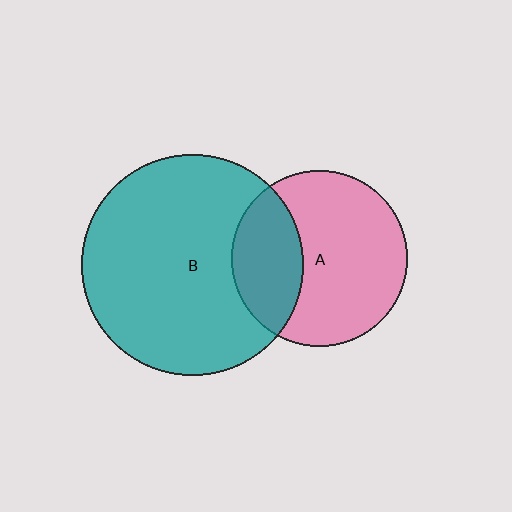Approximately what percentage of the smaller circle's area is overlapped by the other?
Approximately 30%.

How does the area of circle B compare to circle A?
Approximately 1.6 times.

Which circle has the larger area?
Circle B (teal).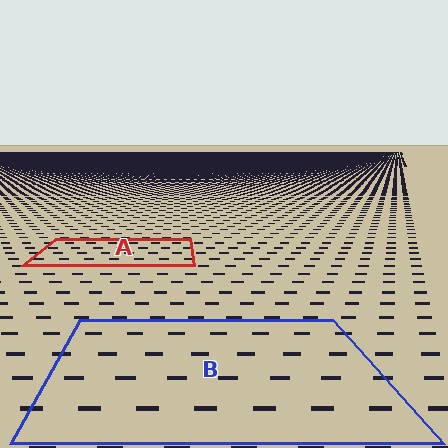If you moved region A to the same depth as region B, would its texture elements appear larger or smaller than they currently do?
They would appear larger. At a closer depth, the same texture elements are projected at a bigger on-screen size.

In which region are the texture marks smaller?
The texture marks are smaller in region A, because it is farther away.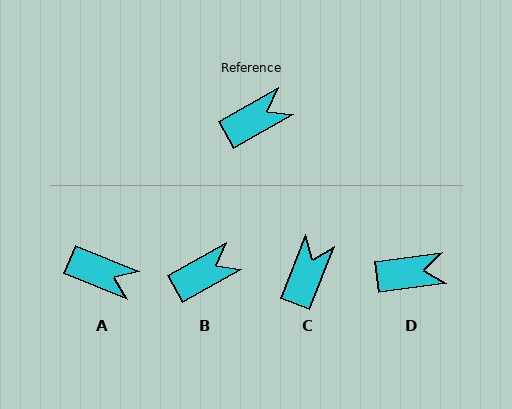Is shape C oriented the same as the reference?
No, it is off by about 40 degrees.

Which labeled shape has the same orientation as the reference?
B.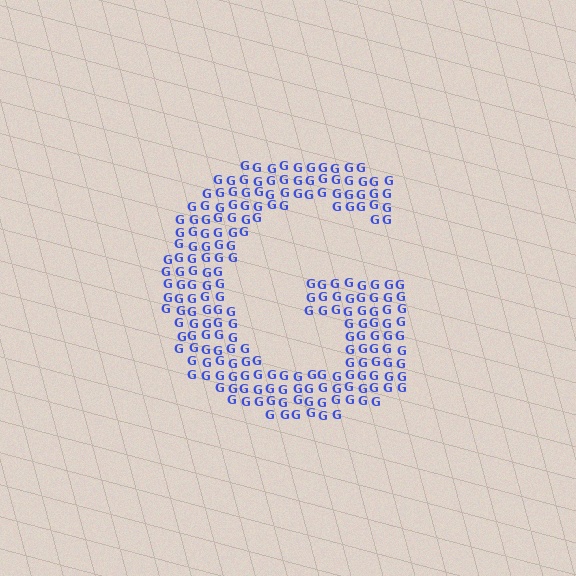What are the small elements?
The small elements are letter G's.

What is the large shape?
The large shape is the letter G.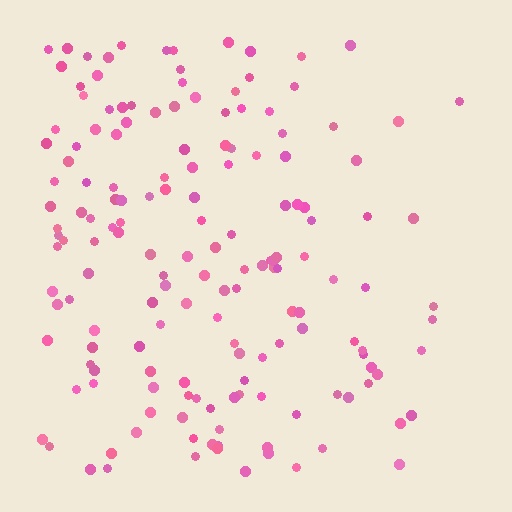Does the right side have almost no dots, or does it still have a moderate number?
Still a moderate number, just noticeably fewer than the left.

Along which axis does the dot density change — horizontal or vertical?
Horizontal.